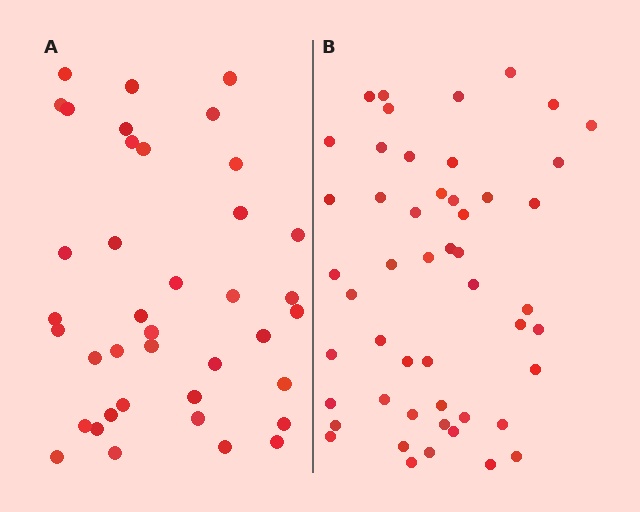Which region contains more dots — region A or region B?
Region B (the right region) has more dots.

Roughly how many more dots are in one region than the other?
Region B has roughly 12 or so more dots than region A.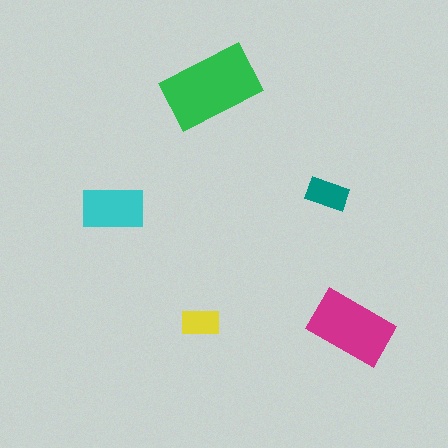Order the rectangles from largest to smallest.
the green one, the magenta one, the cyan one, the teal one, the yellow one.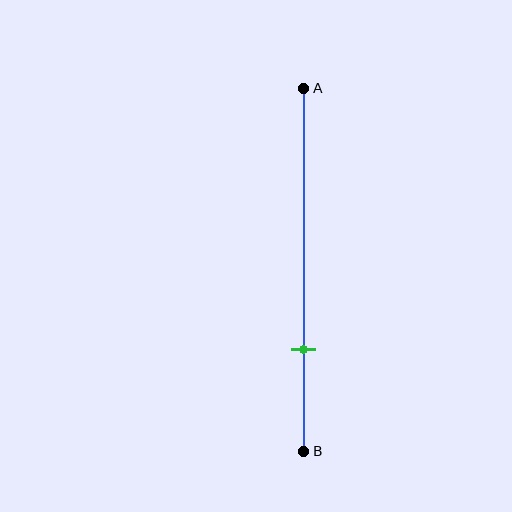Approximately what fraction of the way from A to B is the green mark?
The green mark is approximately 70% of the way from A to B.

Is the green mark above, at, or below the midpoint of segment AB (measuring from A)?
The green mark is below the midpoint of segment AB.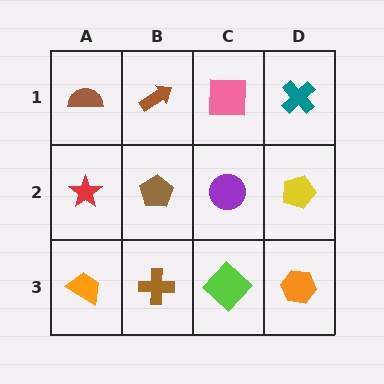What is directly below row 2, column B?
A brown cross.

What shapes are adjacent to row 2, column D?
A teal cross (row 1, column D), an orange hexagon (row 3, column D), a purple circle (row 2, column C).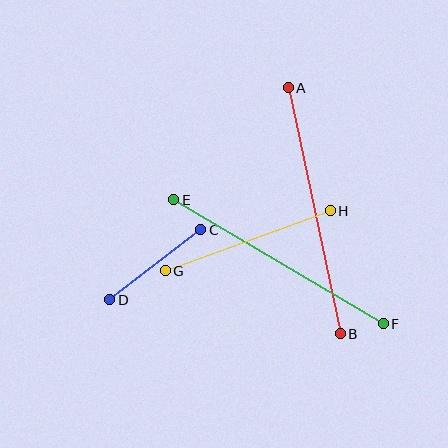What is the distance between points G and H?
The distance is approximately 175 pixels.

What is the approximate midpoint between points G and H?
The midpoint is at approximately (248, 241) pixels.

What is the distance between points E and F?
The distance is approximately 243 pixels.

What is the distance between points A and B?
The distance is approximately 251 pixels.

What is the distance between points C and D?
The distance is approximately 115 pixels.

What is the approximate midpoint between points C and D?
The midpoint is at approximately (155, 265) pixels.